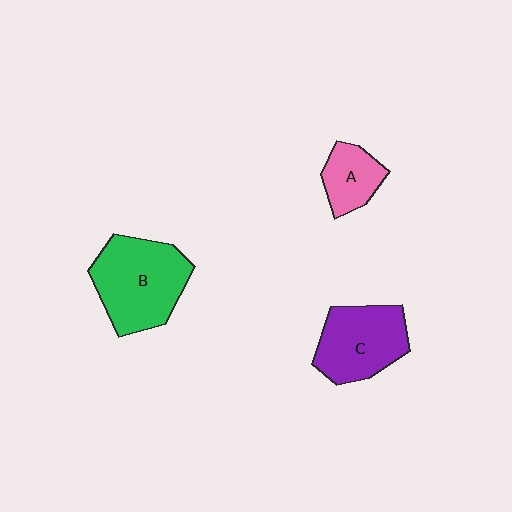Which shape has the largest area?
Shape B (green).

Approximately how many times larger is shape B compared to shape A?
Approximately 2.2 times.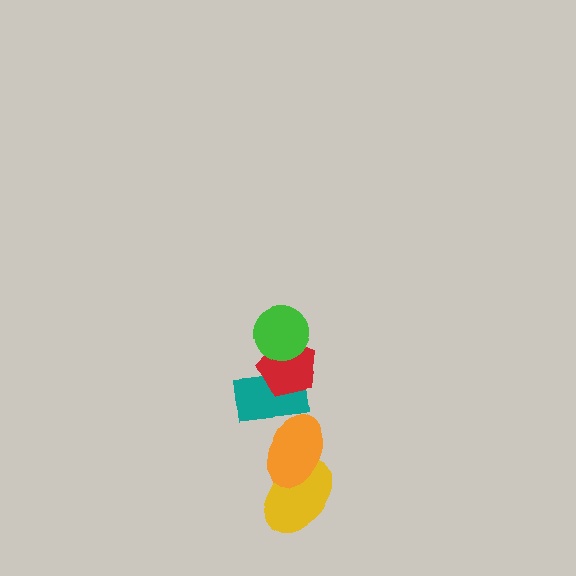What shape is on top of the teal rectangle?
The red pentagon is on top of the teal rectangle.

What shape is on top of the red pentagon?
The green circle is on top of the red pentagon.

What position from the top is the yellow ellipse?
The yellow ellipse is 5th from the top.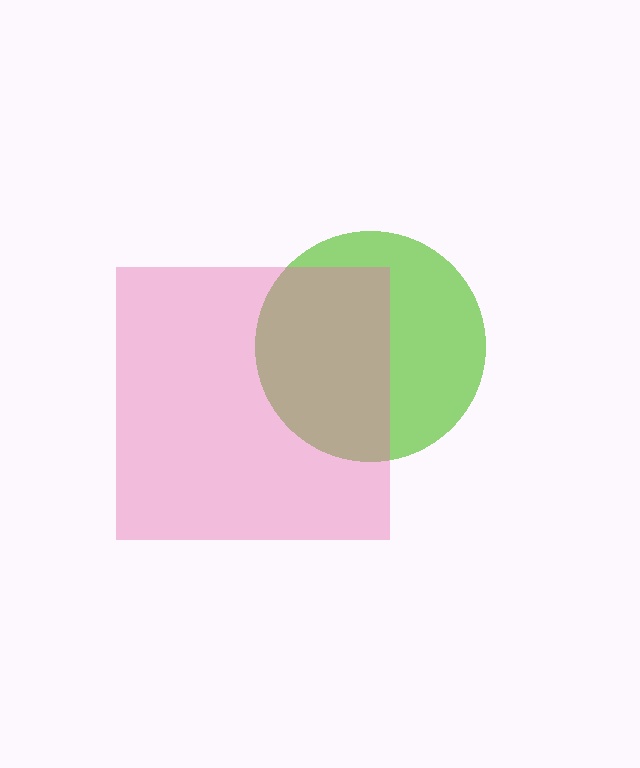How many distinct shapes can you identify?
There are 2 distinct shapes: a lime circle, a pink square.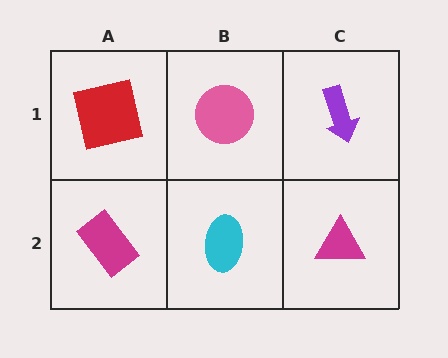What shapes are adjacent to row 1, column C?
A magenta triangle (row 2, column C), a pink circle (row 1, column B).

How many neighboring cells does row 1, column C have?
2.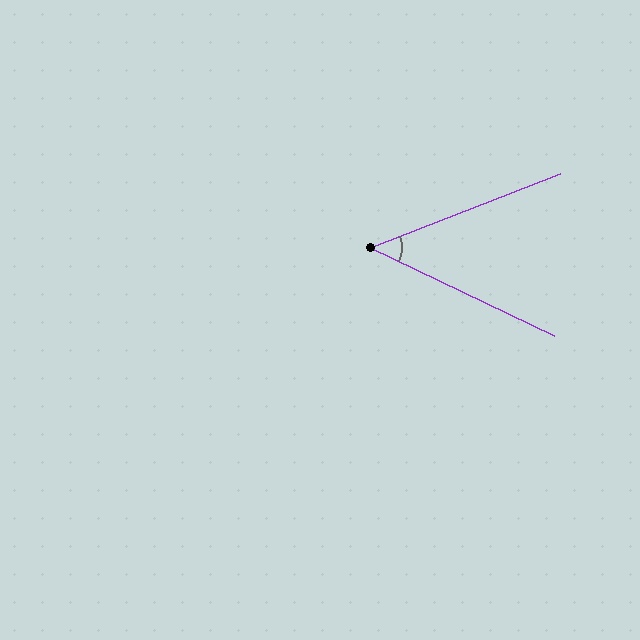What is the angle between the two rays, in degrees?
Approximately 47 degrees.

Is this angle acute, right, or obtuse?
It is acute.